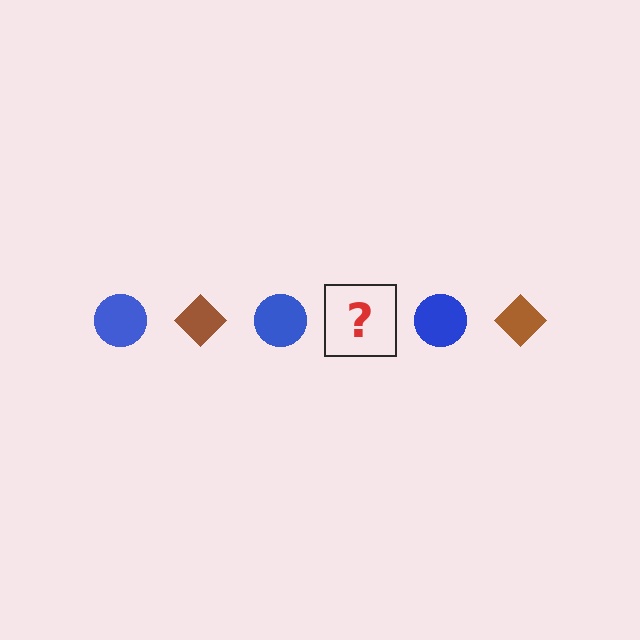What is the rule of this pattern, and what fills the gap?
The rule is that the pattern alternates between blue circle and brown diamond. The gap should be filled with a brown diamond.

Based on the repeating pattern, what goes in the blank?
The blank should be a brown diamond.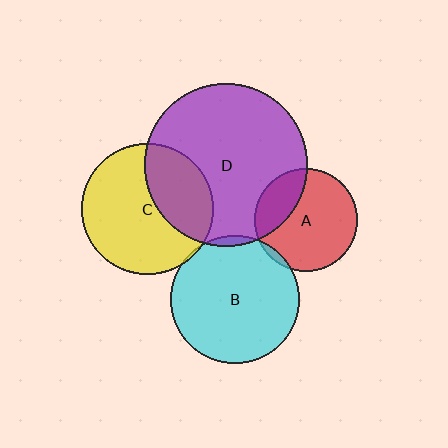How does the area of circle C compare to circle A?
Approximately 1.6 times.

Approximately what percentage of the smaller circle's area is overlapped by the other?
Approximately 5%.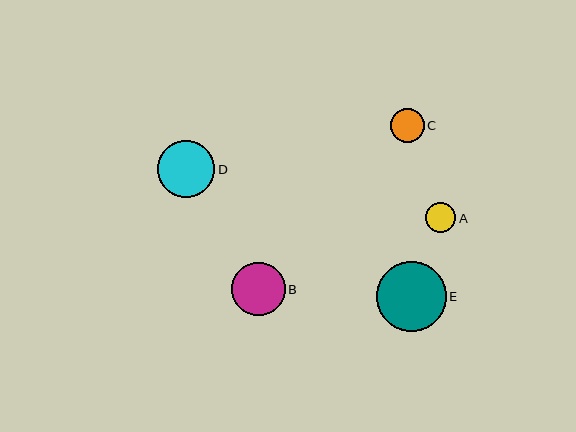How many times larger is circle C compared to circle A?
Circle C is approximately 1.1 times the size of circle A.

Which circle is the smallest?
Circle A is the smallest with a size of approximately 30 pixels.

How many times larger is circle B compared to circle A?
Circle B is approximately 1.8 times the size of circle A.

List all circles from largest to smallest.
From largest to smallest: E, D, B, C, A.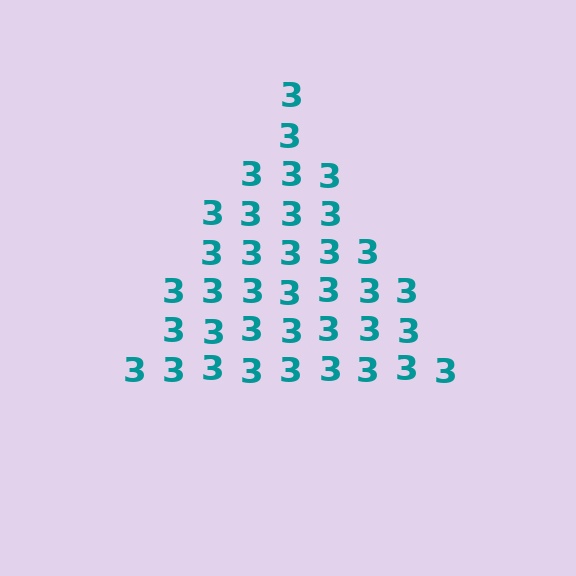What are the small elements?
The small elements are digit 3's.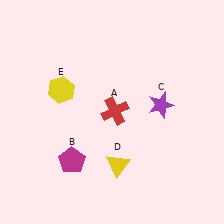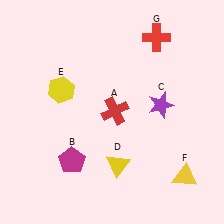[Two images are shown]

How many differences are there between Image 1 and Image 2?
There are 2 differences between the two images.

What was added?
A yellow triangle (F), a red cross (G) were added in Image 2.